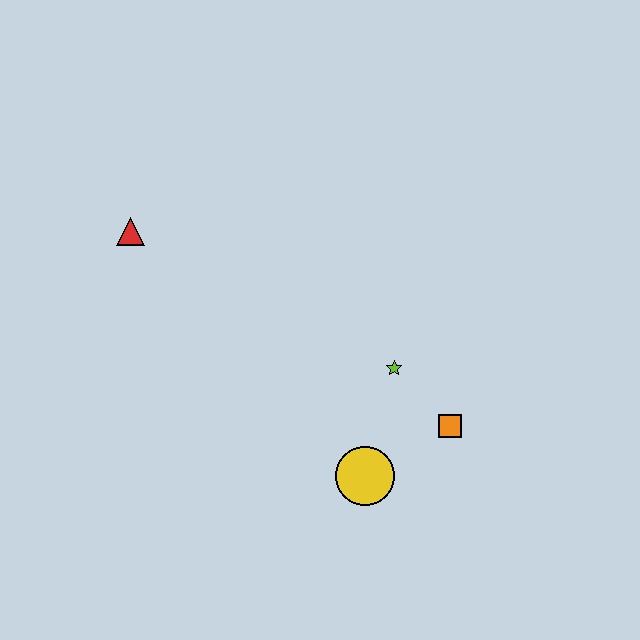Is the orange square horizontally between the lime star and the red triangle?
No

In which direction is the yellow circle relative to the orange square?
The yellow circle is to the left of the orange square.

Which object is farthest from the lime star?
The red triangle is farthest from the lime star.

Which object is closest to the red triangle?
The lime star is closest to the red triangle.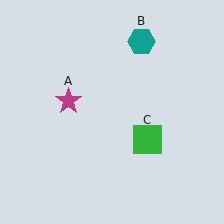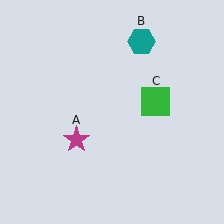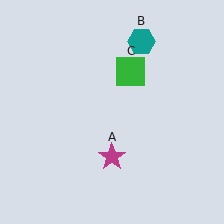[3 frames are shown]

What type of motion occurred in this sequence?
The magenta star (object A), green square (object C) rotated counterclockwise around the center of the scene.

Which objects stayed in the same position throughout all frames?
Teal hexagon (object B) remained stationary.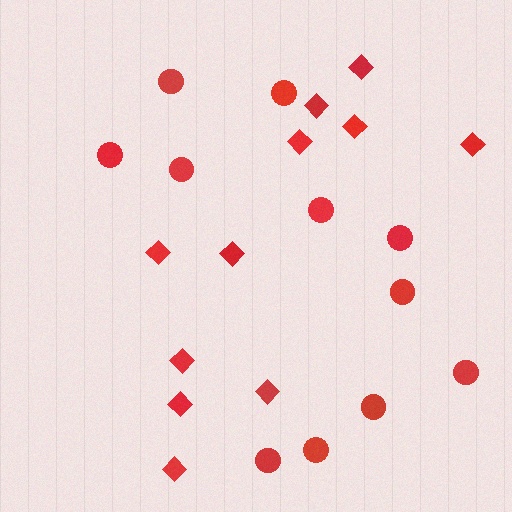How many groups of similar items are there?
There are 2 groups: one group of diamonds (11) and one group of circles (11).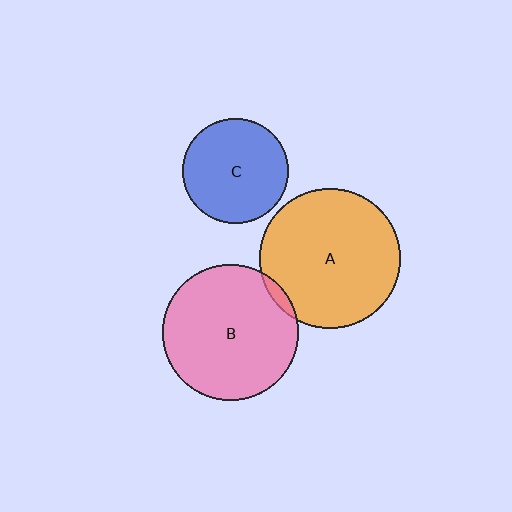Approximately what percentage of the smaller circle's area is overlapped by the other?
Approximately 5%.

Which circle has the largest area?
Circle A (orange).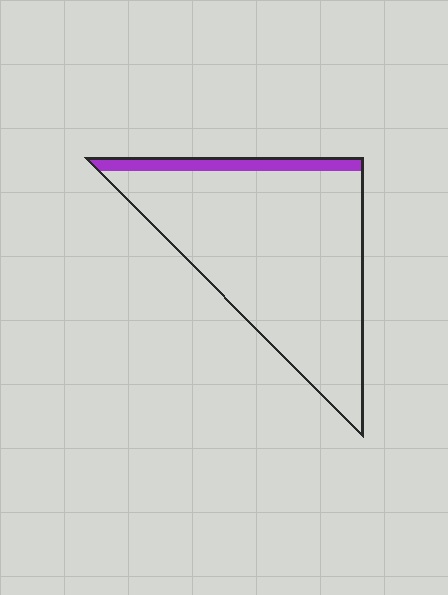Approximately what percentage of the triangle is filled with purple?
Approximately 10%.